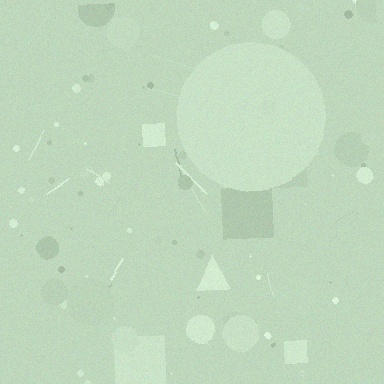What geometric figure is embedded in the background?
A circle is embedded in the background.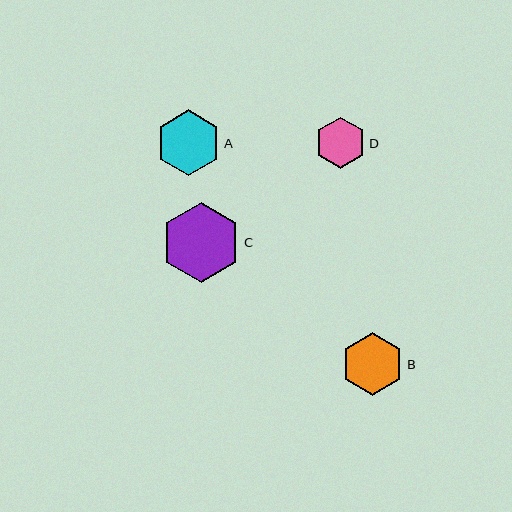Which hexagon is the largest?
Hexagon C is the largest with a size of approximately 80 pixels.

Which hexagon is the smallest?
Hexagon D is the smallest with a size of approximately 51 pixels.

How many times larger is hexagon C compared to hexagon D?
Hexagon C is approximately 1.6 times the size of hexagon D.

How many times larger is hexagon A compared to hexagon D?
Hexagon A is approximately 1.3 times the size of hexagon D.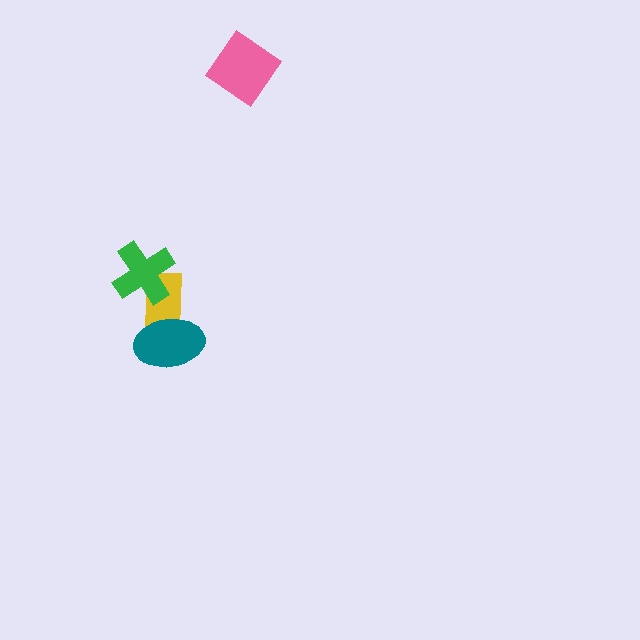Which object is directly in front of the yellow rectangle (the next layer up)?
The teal ellipse is directly in front of the yellow rectangle.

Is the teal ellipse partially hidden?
No, no other shape covers it.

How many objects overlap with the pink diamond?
0 objects overlap with the pink diamond.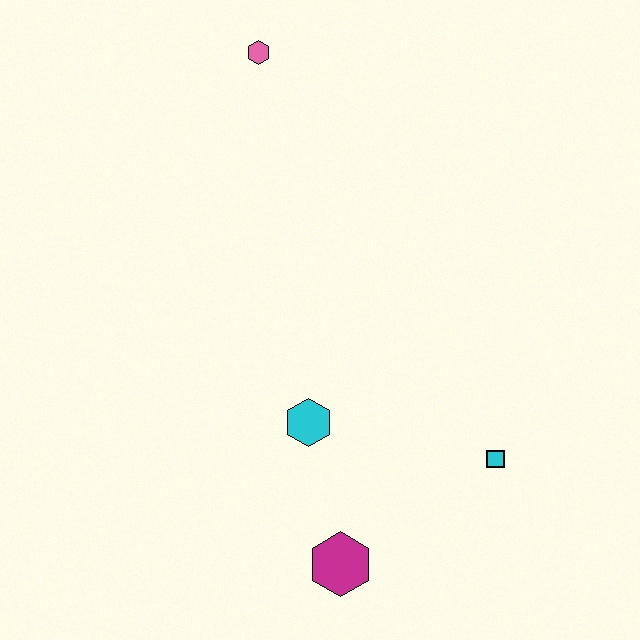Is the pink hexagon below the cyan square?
No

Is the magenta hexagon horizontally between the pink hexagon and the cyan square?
Yes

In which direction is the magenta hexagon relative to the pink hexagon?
The magenta hexagon is below the pink hexagon.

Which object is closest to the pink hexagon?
The cyan hexagon is closest to the pink hexagon.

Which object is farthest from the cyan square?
The pink hexagon is farthest from the cyan square.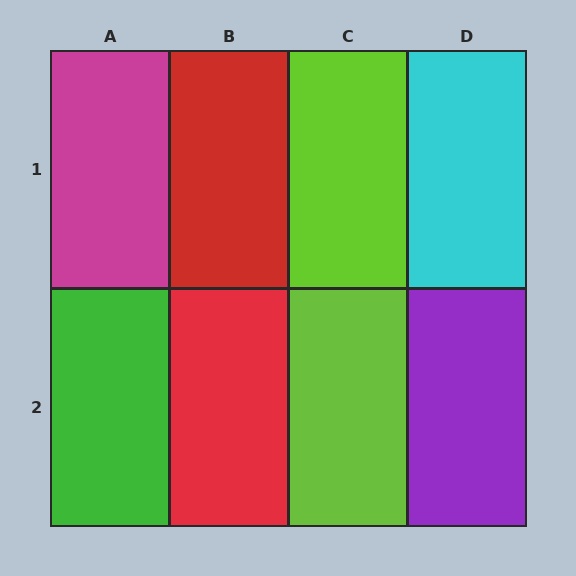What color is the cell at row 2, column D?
Purple.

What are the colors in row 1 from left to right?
Magenta, red, lime, cyan.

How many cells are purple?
1 cell is purple.